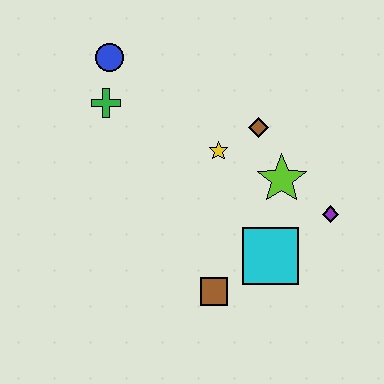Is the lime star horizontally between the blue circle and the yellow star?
No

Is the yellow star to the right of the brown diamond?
No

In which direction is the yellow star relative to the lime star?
The yellow star is to the left of the lime star.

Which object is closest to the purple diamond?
The lime star is closest to the purple diamond.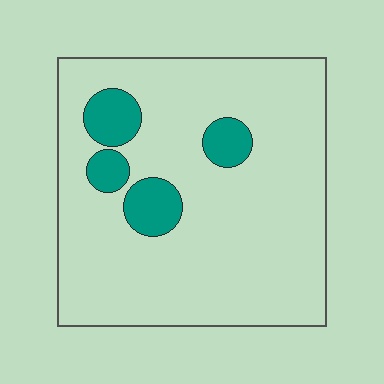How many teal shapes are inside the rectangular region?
4.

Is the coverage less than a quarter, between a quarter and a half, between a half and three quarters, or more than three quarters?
Less than a quarter.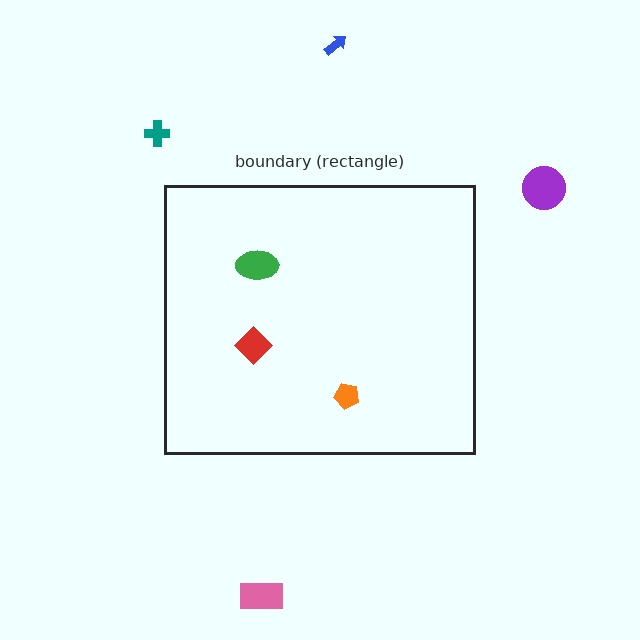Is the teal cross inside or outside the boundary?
Outside.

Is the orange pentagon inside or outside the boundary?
Inside.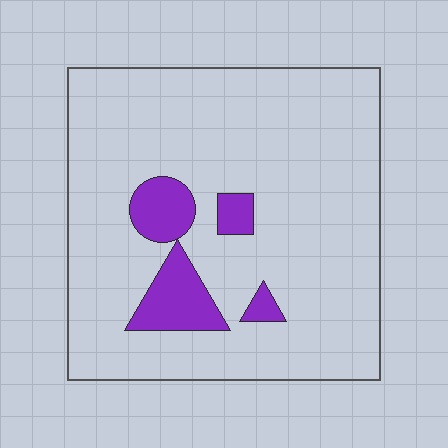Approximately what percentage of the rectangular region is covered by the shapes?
Approximately 10%.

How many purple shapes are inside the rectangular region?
4.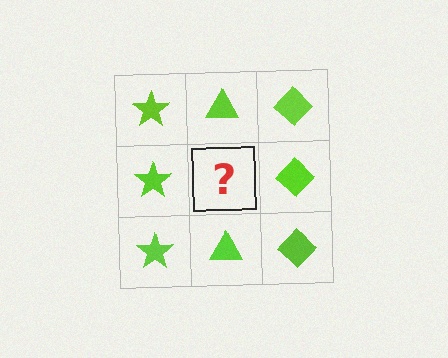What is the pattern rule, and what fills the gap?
The rule is that each column has a consistent shape. The gap should be filled with a lime triangle.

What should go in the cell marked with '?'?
The missing cell should contain a lime triangle.